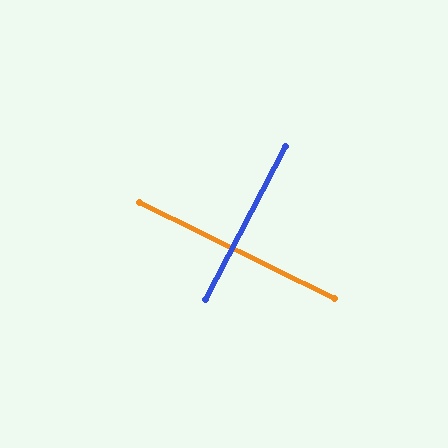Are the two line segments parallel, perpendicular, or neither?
Perpendicular — they meet at approximately 89°.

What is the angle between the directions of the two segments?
Approximately 89 degrees.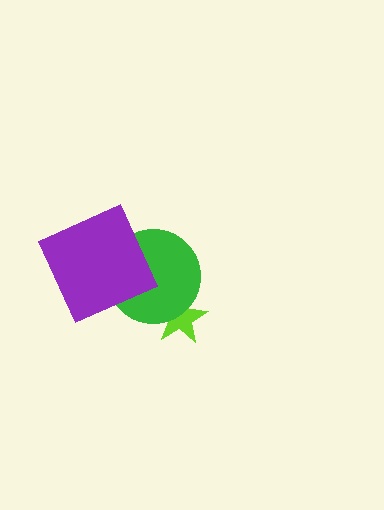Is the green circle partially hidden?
Yes, it is partially covered by another shape.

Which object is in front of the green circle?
The purple square is in front of the green circle.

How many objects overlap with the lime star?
1 object overlaps with the lime star.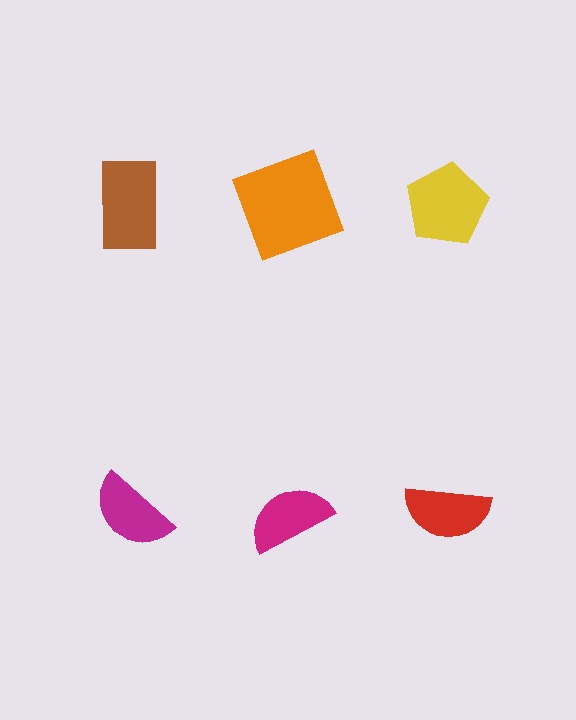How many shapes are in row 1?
3 shapes.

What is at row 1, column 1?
A brown rectangle.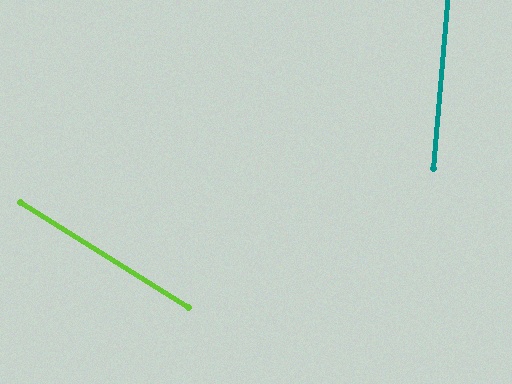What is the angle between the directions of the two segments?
Approximately 63 degrees.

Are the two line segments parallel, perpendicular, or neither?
Neither parallel nor perpendicular — they differ by about 63°.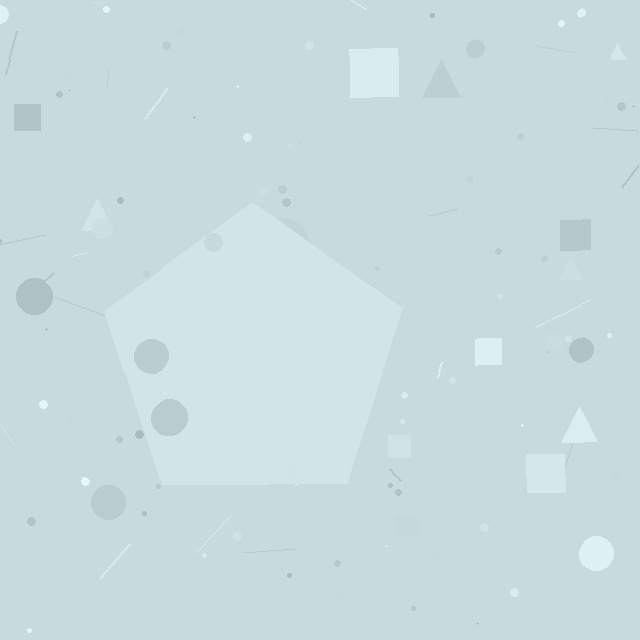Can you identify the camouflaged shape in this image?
The camouflaged shape is a pentagon.